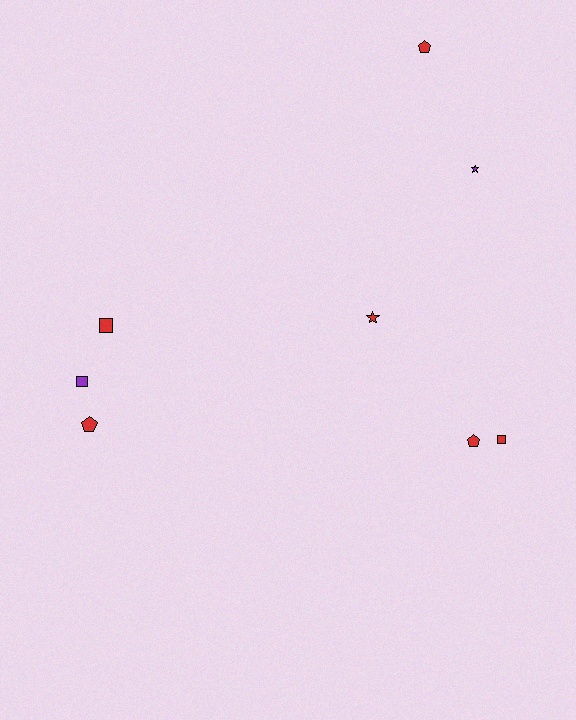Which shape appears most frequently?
Pentagon, with 3 objects.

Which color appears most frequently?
Red, with 6 objects.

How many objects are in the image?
There are 8 objects.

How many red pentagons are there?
There are 3 red pentagons.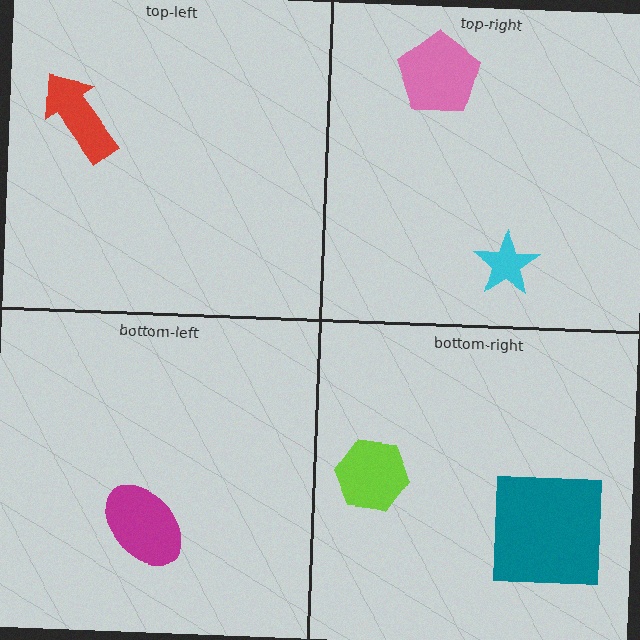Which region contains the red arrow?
The top-left region.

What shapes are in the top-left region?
The red arrow.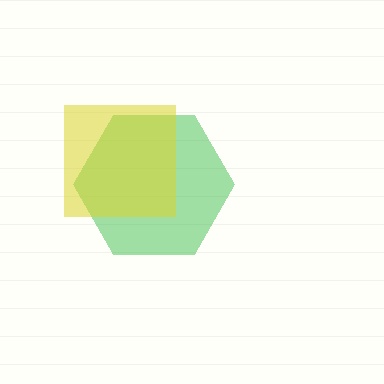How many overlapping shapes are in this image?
There are 2 overlapping shapes in the image.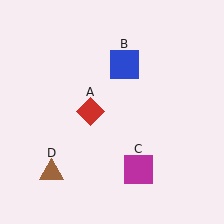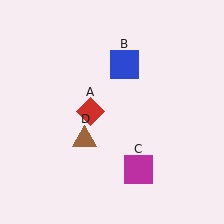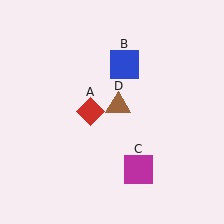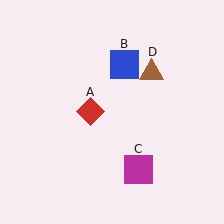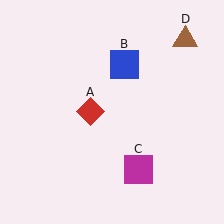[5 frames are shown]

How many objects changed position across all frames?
1 object changed position: brown triangle (object D).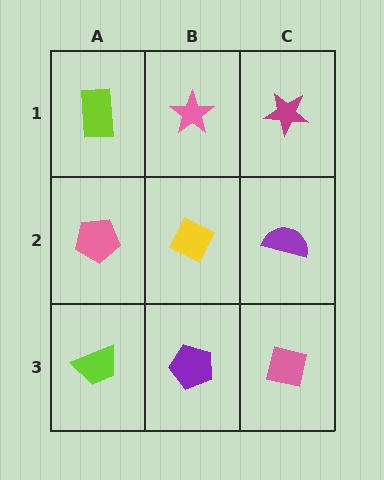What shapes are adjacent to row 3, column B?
A yellow diamond (row 2, column B), a lime trapezoid (row 3, column A), a pink square (row 3, column C).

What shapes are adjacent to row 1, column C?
A purple semicircle (row 2, column C), a pink star (row 1, column B).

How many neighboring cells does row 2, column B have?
4.